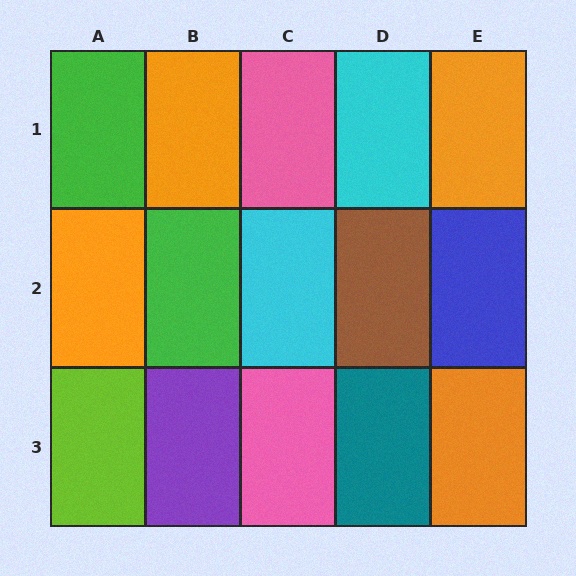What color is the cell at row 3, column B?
Purple.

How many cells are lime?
1 cell is lime.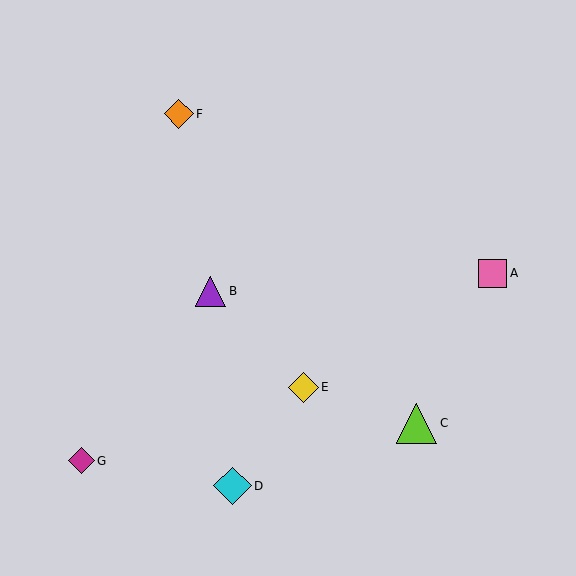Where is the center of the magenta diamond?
The center of the magenta diamond is at (82, 461).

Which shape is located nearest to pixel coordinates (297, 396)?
The yellow diamond (labeled E) at (303, 387) is nearest to that location.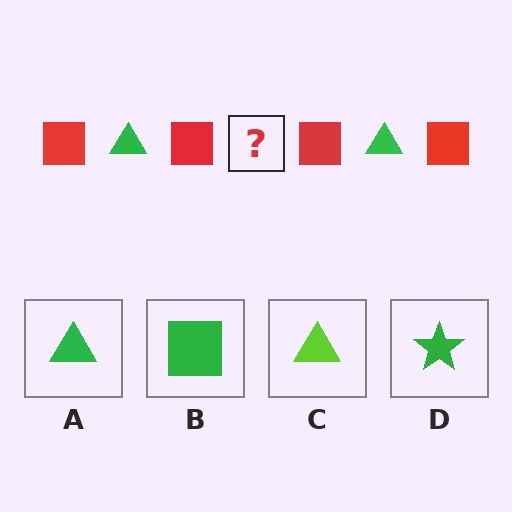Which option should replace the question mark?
Option A.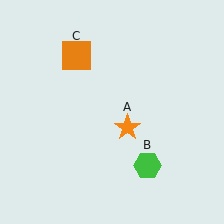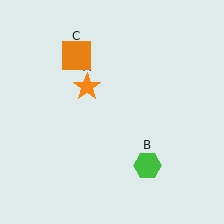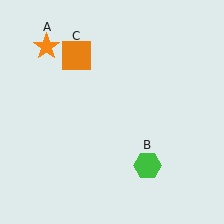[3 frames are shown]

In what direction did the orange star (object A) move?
The orange star (object A) moved up and to the left.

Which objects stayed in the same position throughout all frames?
Green hexagon (object B) and orange square (object C) remained stationary.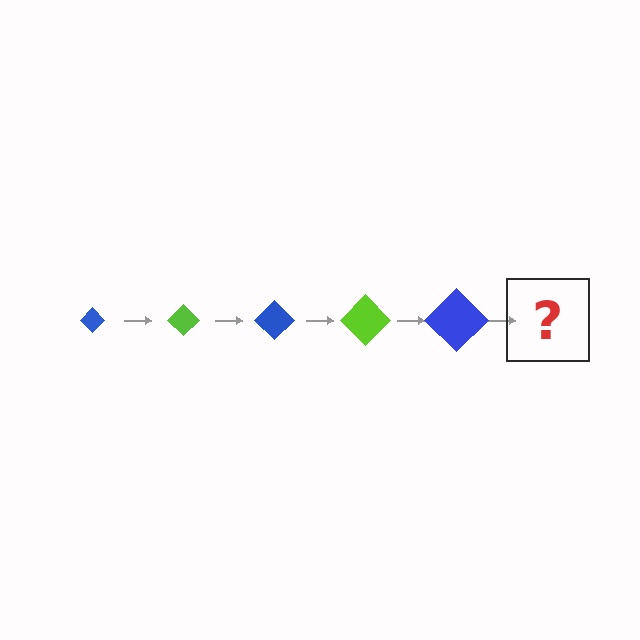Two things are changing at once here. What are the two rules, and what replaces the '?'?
The two rules are that the diamond grows larger each step and the color cycles through blue and lime. The '?' should be a lime diamond, larger than the previous one.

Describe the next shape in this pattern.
It should be a lime diamond, larger than the previous one.